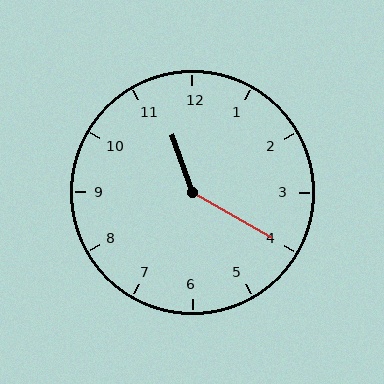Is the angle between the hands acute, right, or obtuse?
It is obtuse.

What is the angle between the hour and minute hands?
Approximately 140 degrees.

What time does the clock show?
11:20.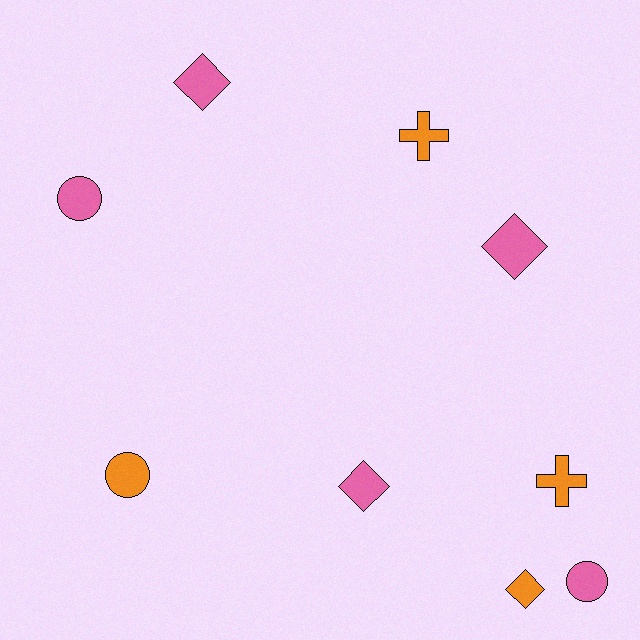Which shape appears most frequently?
Diamond, with 4 objects.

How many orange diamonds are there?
There is 1 orange diamond.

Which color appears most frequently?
Pink, with 5 objects.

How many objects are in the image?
There are 9 objects.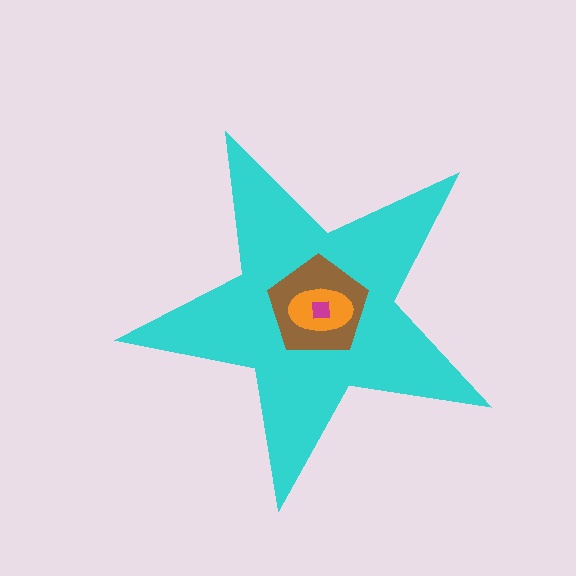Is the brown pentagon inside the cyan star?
Yes.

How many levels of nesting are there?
4.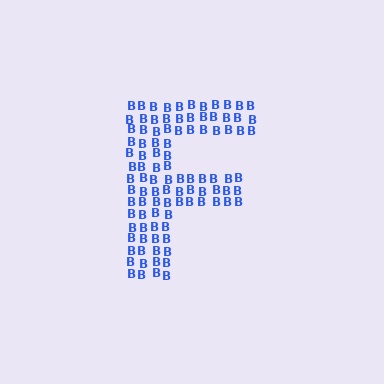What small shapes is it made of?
It is made of small letter B's.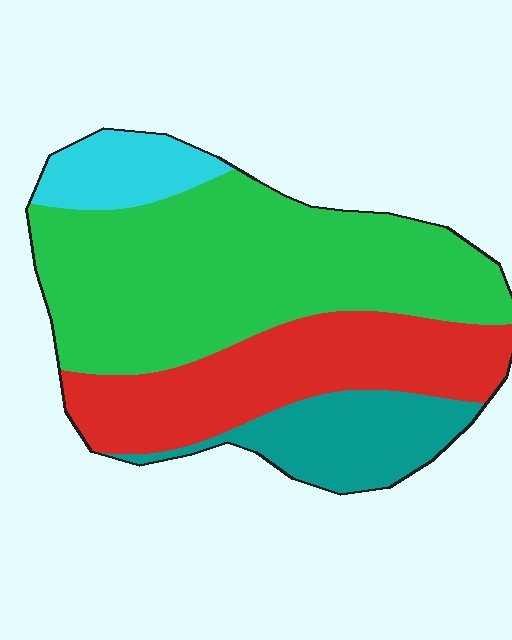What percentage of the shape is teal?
Teal covers roughly 15% of the shape.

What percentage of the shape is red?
Red takes up between a quarter and a half of the shape.